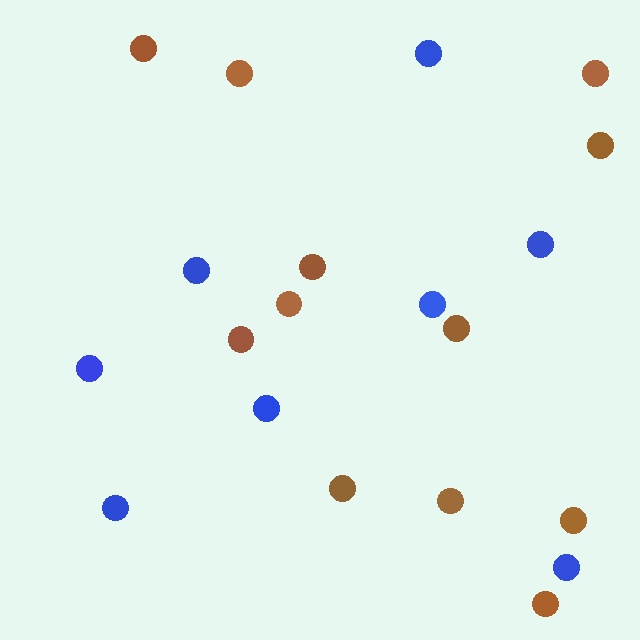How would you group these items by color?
There are 2 groups: one group of brown circles (12) and one group of blue circles (8).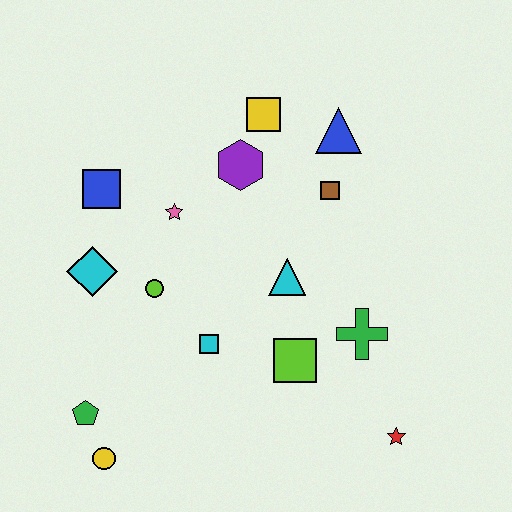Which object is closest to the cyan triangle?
The lime square is closest to the cyan triangle.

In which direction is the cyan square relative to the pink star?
The cyan square is below the pink star.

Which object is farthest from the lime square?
The blue square is farthest from the lime square.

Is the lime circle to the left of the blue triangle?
Yes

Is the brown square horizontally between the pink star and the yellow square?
No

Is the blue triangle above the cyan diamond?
Yes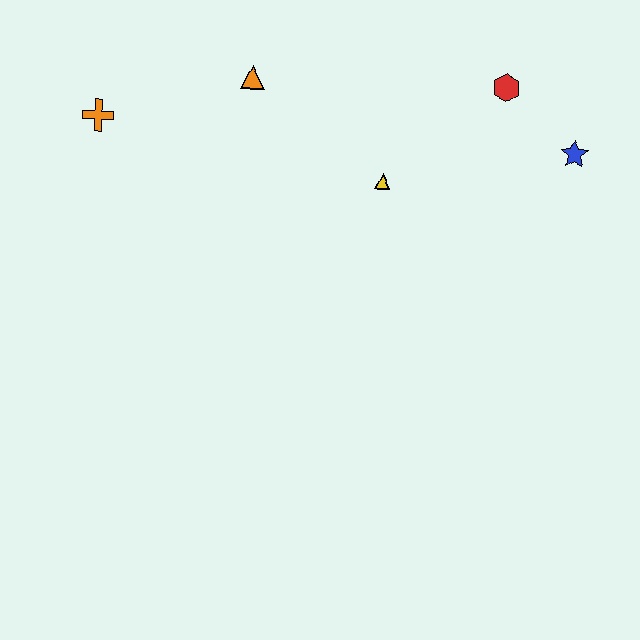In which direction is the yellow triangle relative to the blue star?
The yellow triangle is to the left of the blue star.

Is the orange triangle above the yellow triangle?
Yes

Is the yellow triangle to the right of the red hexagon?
No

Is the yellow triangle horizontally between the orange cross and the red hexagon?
Yes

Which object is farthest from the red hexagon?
The orange cross is farthest from the red hexagon.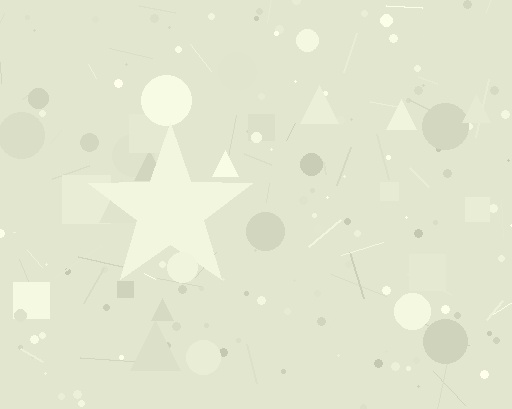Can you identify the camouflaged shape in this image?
The camouflaged shape is a star.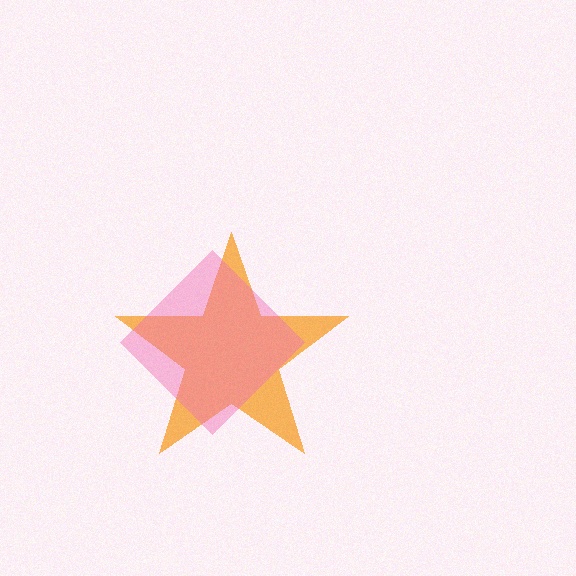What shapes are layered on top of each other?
The layered shapes are: an orange star, a pink diamond.